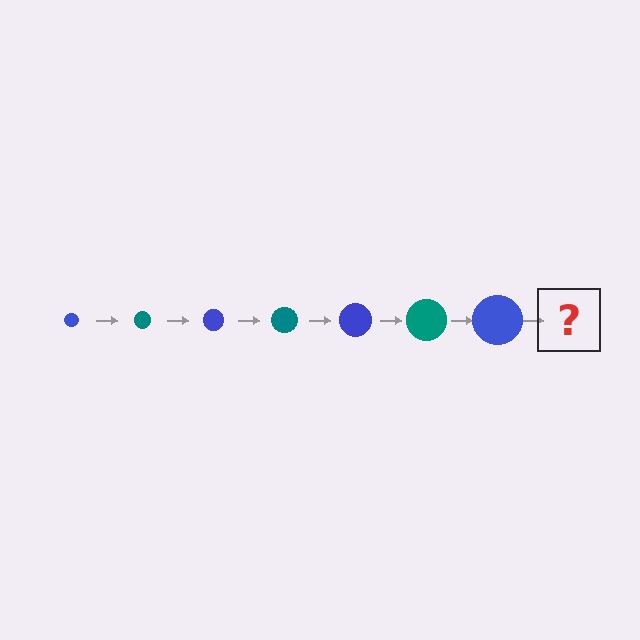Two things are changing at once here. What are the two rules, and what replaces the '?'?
The two rules are that the circle grows larger each step and the color cycles through blue and teal. The '?' should be a teal circle, larger than the previous one.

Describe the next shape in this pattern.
It should be a teal circle, larger than the previous one.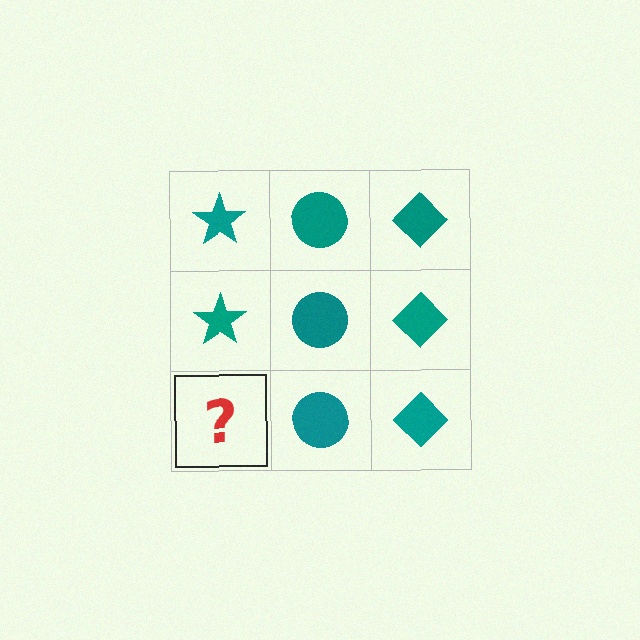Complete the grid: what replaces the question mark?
The question mark should be replaced with a teal star.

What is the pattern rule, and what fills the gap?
The rule is that each column has a consistent shape. The gap should be filled with a teal star.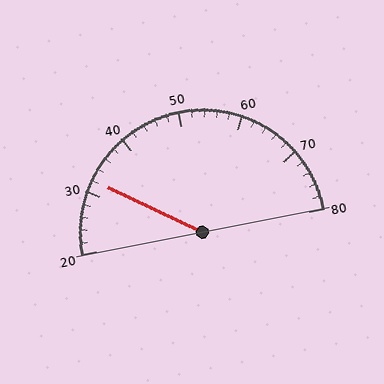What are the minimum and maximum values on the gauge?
The gauge ranges from 20 to 80.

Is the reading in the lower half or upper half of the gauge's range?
The reading is in the lower half of the range (20 to 80).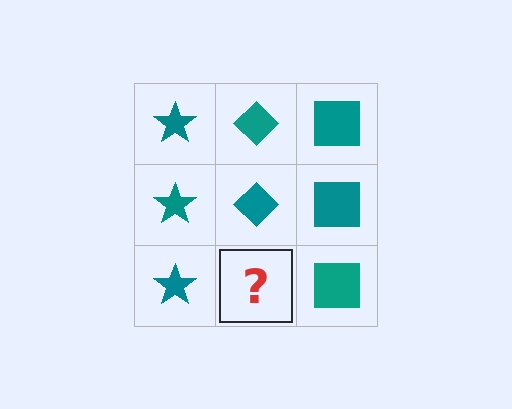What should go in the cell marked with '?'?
The missing cell should contain a teal diamond.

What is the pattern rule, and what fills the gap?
The rule is that each column has a consistent shape. The gap should be filled with a teal diamond.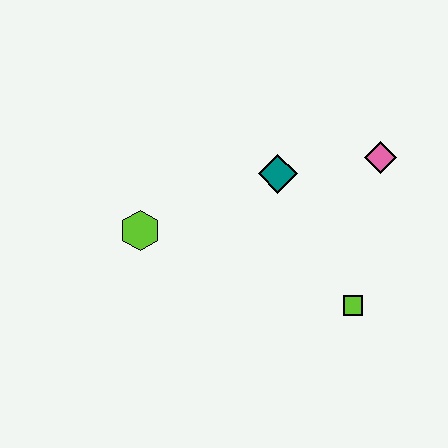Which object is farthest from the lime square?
The lime hexagon is farthest from the lime square.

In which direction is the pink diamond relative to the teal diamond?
The pink diamond is to the right of the teal diamond.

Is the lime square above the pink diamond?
No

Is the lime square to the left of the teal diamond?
No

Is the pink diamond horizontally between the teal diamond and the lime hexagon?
No